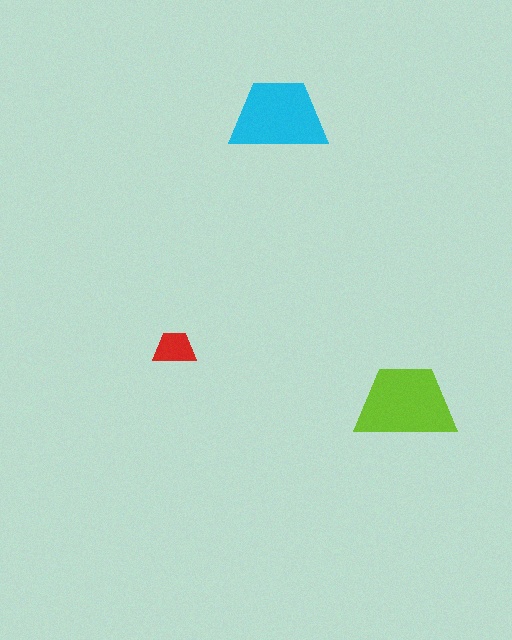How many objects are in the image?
There are 3 objects in the image.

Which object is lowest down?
The lime trapezoid is bottommost.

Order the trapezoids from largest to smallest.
the lime one, the cyan one, the red one.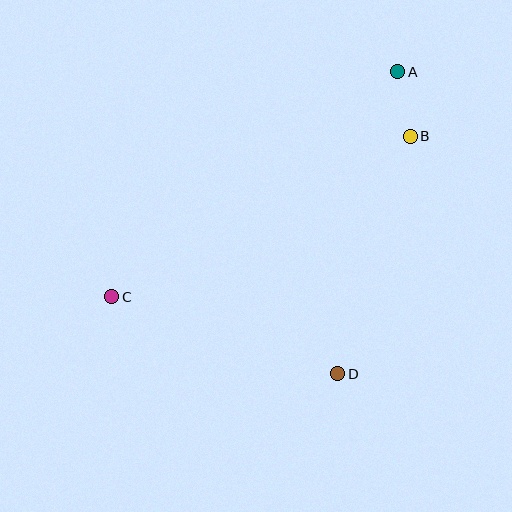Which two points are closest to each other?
Points A and B are closest to each other.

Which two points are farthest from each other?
Points A and C are farthest from each other.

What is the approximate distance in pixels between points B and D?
The distance between B and D is approximately 248 pixels.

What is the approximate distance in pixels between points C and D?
The distance between C and D is approximately 239 pixels.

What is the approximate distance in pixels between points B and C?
The distance between B and C is approximately 339 pixels.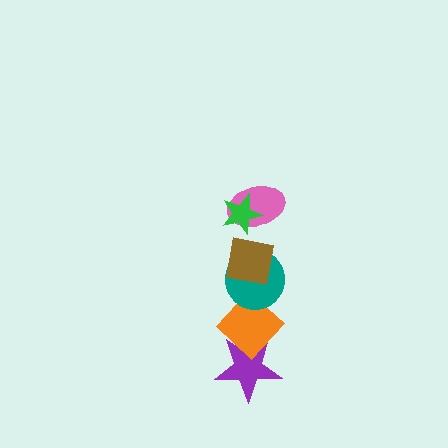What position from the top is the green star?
The green star is 1st from the top.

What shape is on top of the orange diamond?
The teal circle is on top of the orange diamond.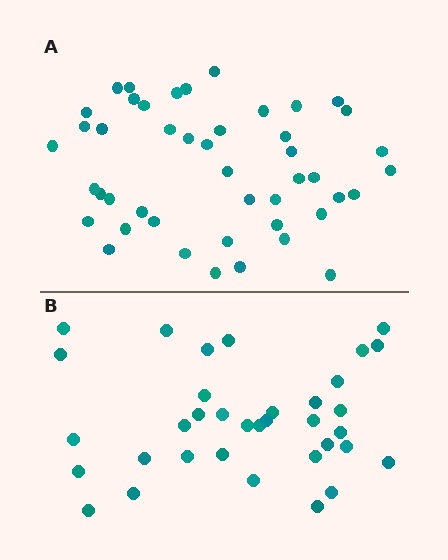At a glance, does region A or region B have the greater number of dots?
Region A (the top region) has more dots.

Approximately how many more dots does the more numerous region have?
Region A has roughly 12 or so more dots than region B.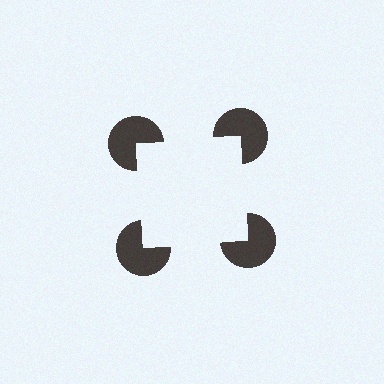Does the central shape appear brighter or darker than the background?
It typically appears slightly brighter than the background, even though no actual brightness change is drawn.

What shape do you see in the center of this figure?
An illusory square — its edges are inferred from the aligned wedge cuts in the pac-man discs, not physically drawn.